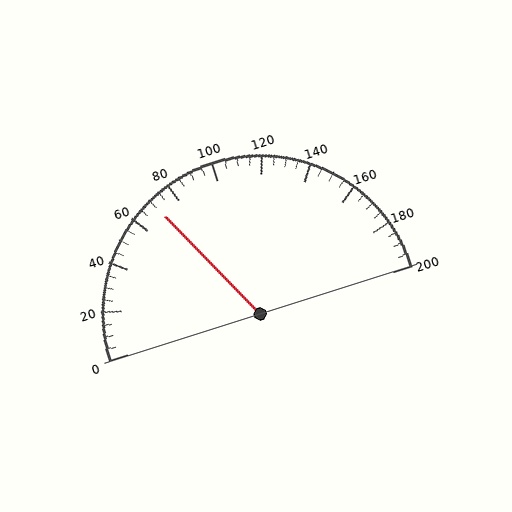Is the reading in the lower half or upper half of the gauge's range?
The reading is in the lower half of the range (0 to 200).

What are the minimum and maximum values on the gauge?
The gauge ranges from 0 to 200.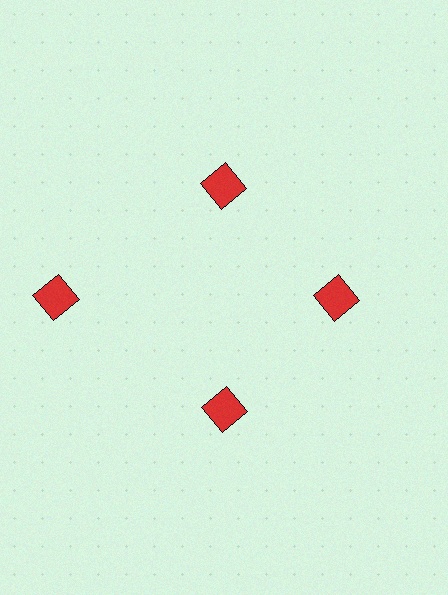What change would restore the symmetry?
The symmetry would be restored by moving it inward, back onto the ring so that all 4 diamonds sit at equal angles and equal distance from the center.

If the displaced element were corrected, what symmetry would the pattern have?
It would have 4-fold rotational symmetry — the pattern would map onto itself every 90 degrees.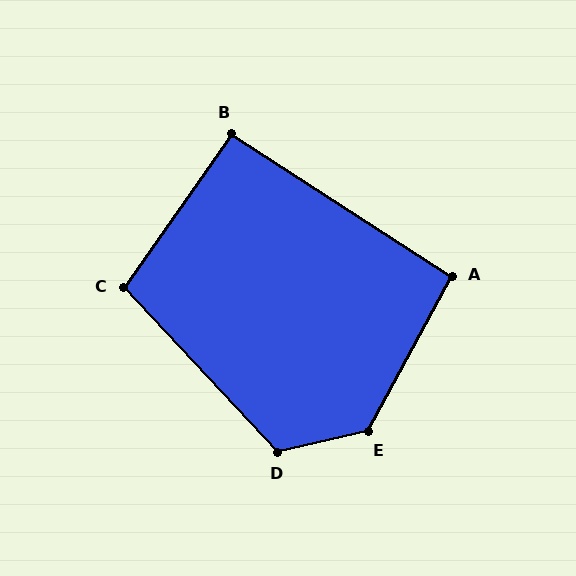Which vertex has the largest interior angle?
E, at approximately 131 degrees.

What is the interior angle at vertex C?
Approximately 102 degrees (obtuse).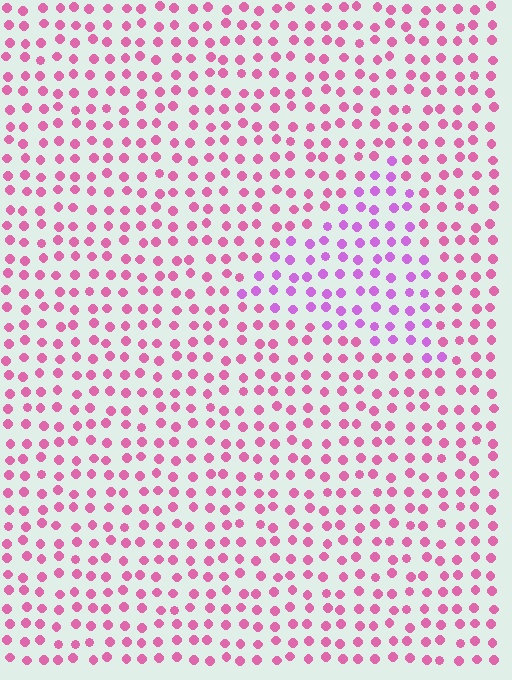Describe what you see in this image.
The image is filled with small pink elements in a uniform arrangement. A triangle-shaped region is visible where the elements are tinted to a slightly different hue, forming a subtle color boundary.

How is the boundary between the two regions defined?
The boundary is defined purely by a slight shift in hue (about 35 degrees). Spacing, size, and orientation are identical on both sides.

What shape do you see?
I see a triangle.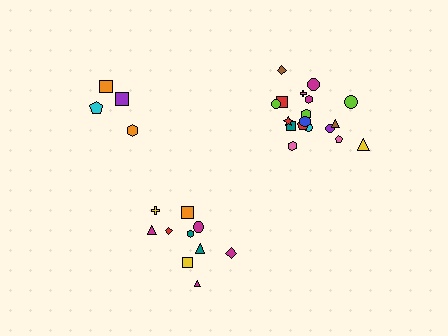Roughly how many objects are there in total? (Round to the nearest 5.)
Roughly 30 objects in total.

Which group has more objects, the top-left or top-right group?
The top-right group.